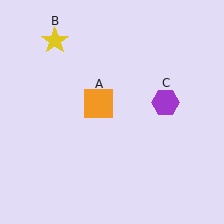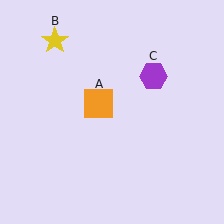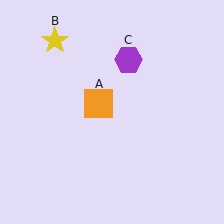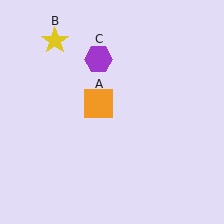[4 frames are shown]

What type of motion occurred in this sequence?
The purple hexagon (object C) rotated counterclockwise around the center of the scene.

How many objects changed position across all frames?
1 object changed position: purple hexagon (object C).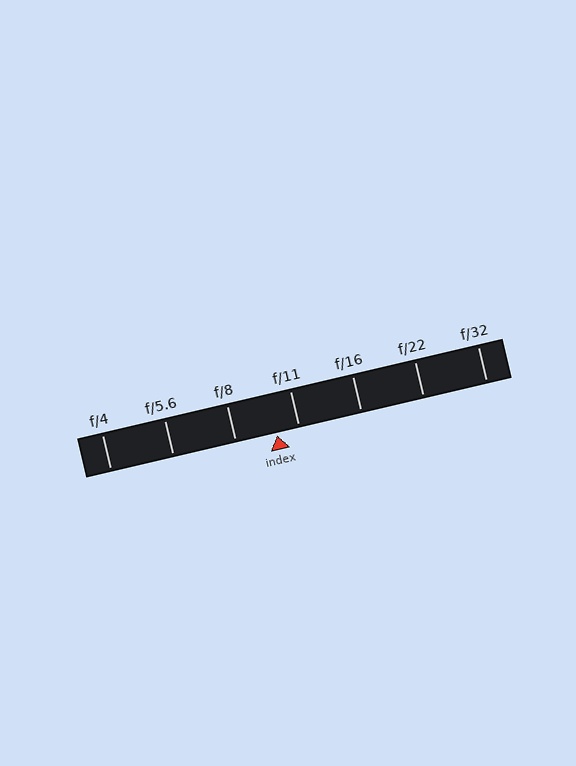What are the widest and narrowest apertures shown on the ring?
The widest aperture shown is f/4 and the narrowest is f/32.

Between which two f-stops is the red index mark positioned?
The index mark is between f/8 and f/11.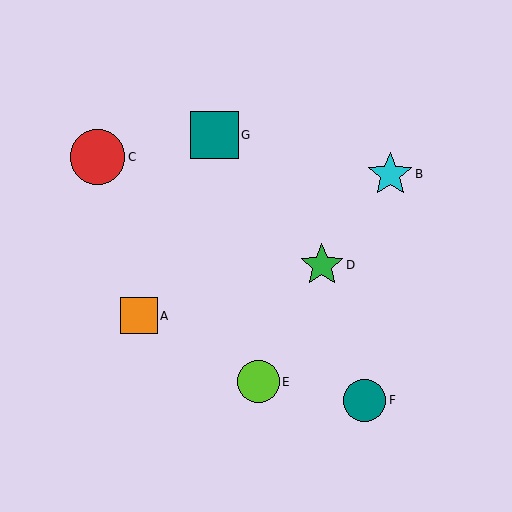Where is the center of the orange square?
The center of the orange square is at (139, 316).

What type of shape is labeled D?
Shape D is a green star.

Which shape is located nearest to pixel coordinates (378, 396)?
The teal circle (labeled F) at (364, 400) is nearest to that location.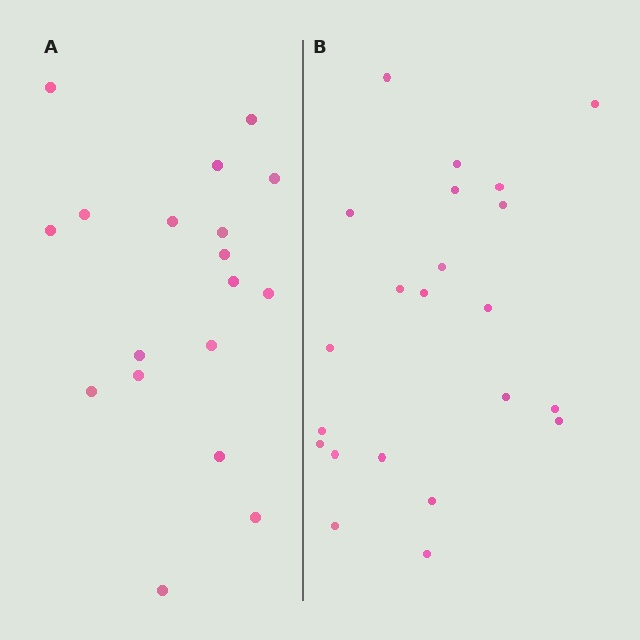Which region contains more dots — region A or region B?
Region B (the right region) has more dots.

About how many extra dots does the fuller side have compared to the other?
Region B has about 4 more dots than region A.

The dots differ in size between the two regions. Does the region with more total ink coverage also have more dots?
No. Region A has more total ink coverage because its dots are larger, but region B actually contains more individual dots. Total area can be misleading — the number of items is what matters here.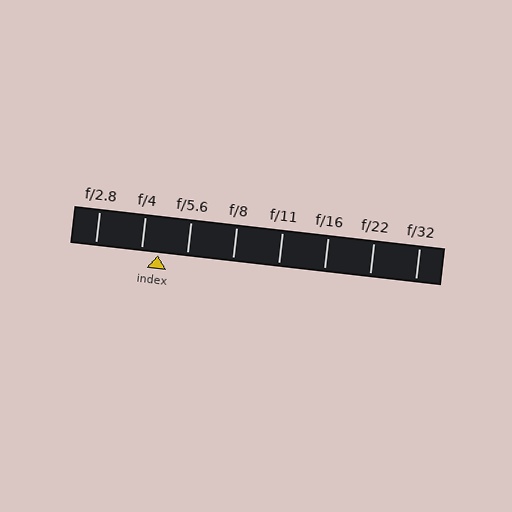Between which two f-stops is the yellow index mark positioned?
The index mark is between f/4 and f/5.6.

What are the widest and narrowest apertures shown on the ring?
The widest aperture shown is f/2.8 and the narrowest is f/32.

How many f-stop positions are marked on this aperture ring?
There are 8 f-stop positions marked.